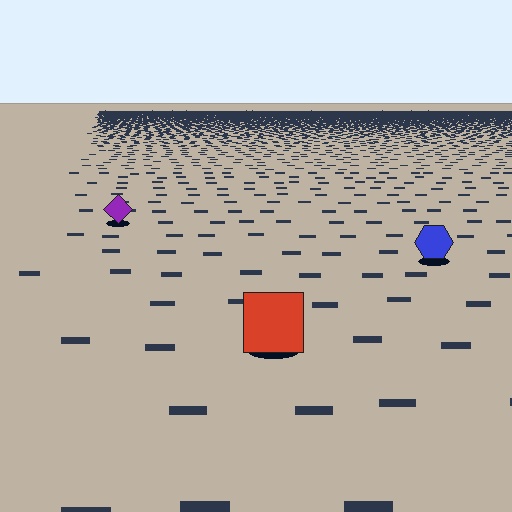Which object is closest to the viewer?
The red square is closest. The texture marks near it are larger and more spread out.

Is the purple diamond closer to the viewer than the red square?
No. The red square is closer — you can tell from the texture gradient: the ground texture is coarser near it.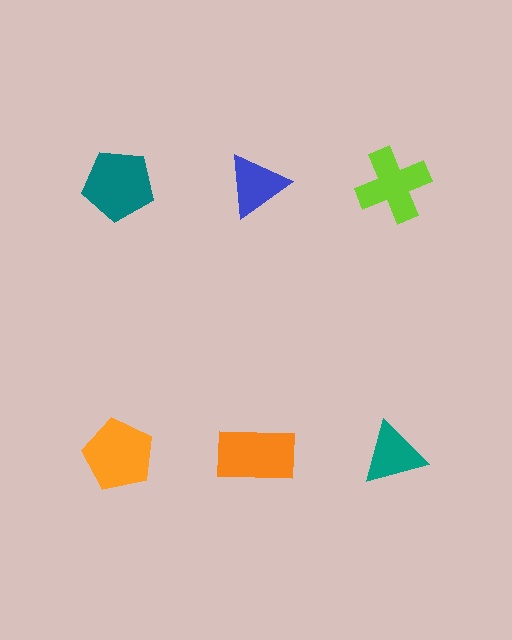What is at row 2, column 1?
An orange pentagon.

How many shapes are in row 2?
3 shapes.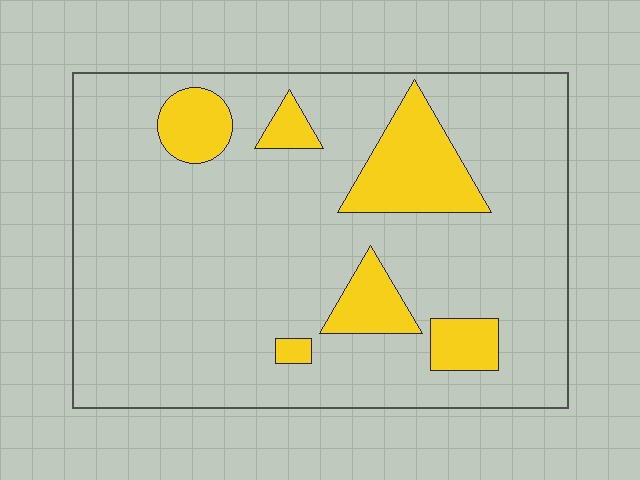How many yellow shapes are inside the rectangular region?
6.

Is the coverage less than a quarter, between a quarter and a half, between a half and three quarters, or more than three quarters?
Less than a quarter.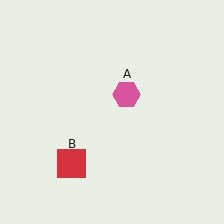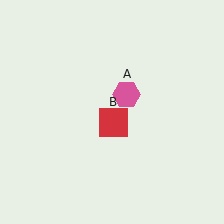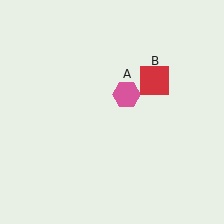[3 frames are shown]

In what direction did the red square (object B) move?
The red square (object B) moved up and to the right.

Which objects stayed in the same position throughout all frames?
Pink hexagon (object A) remained stationary.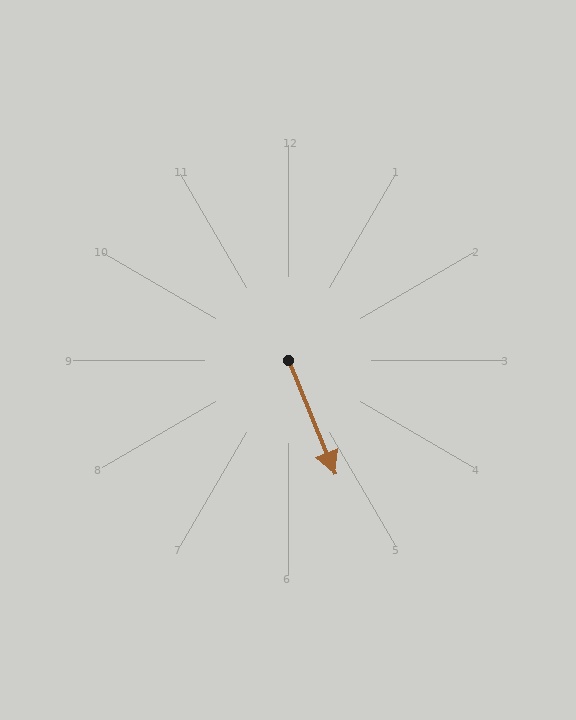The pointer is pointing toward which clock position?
Roughly 5 o'clock.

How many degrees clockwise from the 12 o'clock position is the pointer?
Approximately 158 degrees.